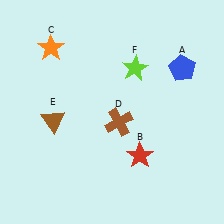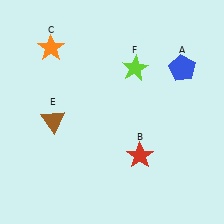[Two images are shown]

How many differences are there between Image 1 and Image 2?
There is 1 difference between the two images.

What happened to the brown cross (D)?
The brown cross (D) was removed in Image 2. It was in the bottom-right area of Image 1.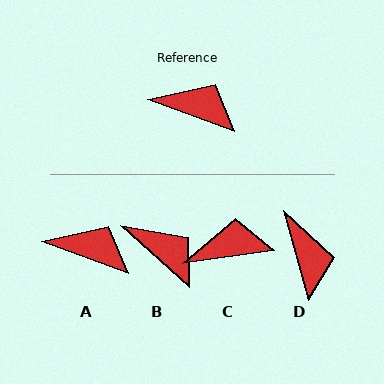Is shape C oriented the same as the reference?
No, it is off by about 28 degrees.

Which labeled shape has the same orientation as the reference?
A.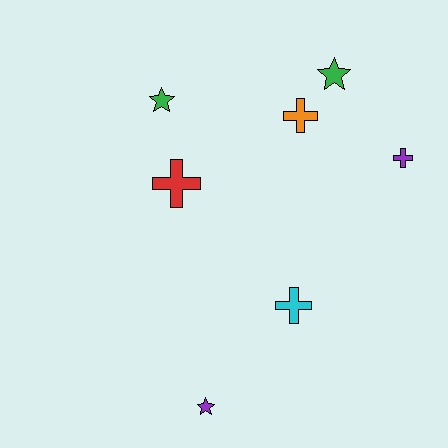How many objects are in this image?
There are 7 objects.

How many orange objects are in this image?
There is 1 orange object.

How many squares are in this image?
There are no squares.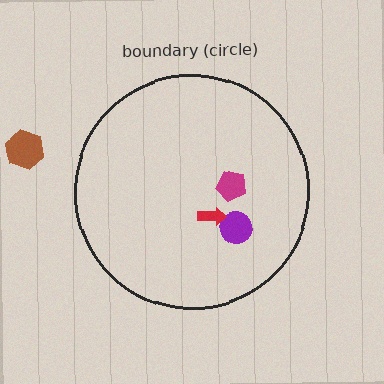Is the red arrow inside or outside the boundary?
Inside.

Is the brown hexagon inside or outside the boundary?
Outside.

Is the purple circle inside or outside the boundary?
Inside.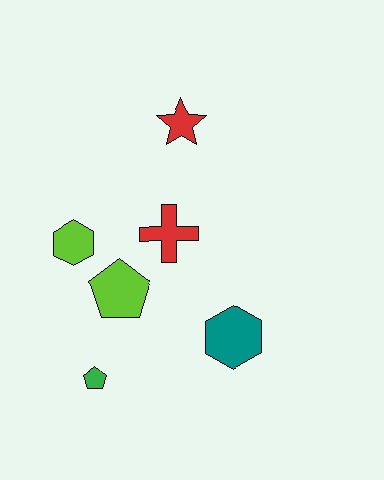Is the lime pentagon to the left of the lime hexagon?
No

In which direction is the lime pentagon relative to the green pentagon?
The lime pentagon is above the green pentagon.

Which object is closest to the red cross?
The lime pentagon is closest to the red cross.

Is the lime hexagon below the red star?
Yes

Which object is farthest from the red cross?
The green pentagon is farthest from the red cross.